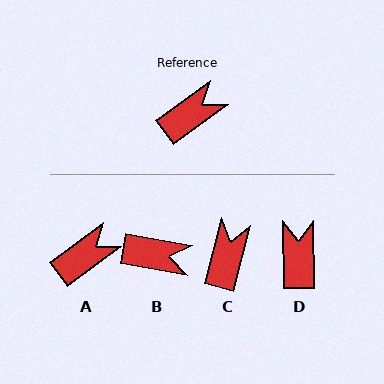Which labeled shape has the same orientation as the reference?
A.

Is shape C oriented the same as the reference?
No, it is off by about 39 degrees.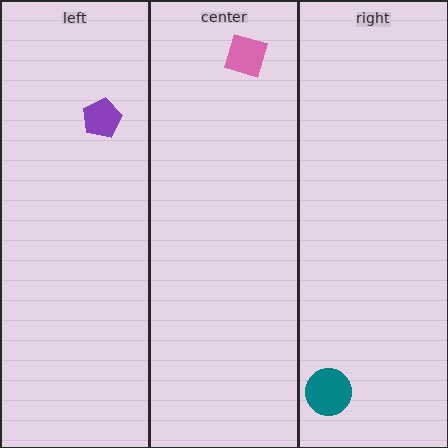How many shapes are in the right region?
1.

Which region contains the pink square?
The center region.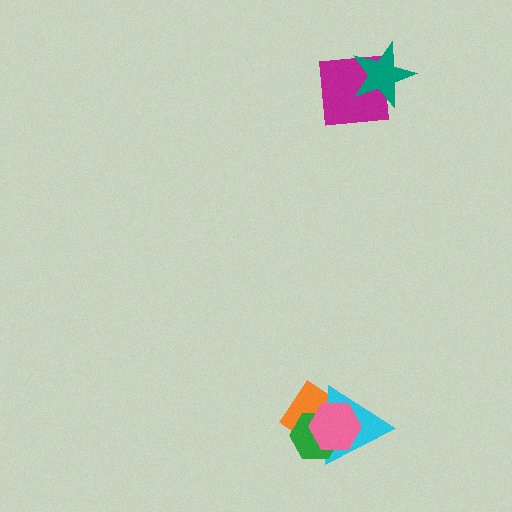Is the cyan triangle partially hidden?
Yes, it is partially covered by another shape.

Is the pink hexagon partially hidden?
No, no other shape covers it.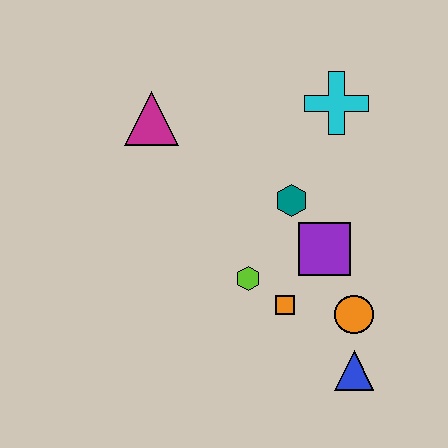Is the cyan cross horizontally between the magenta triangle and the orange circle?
Yes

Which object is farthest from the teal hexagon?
The blue triangle is farthest from the teal hexagon.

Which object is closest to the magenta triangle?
The teal hexagon is closest to the magenta triangle.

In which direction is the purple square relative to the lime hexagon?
The purple square is to the right of the lime hexagon.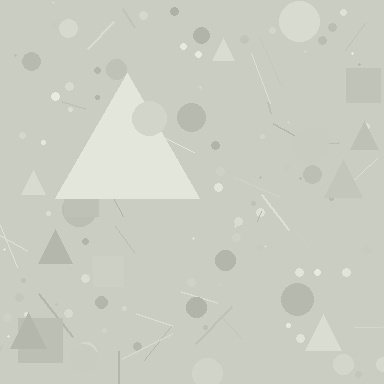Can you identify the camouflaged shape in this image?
The camouflaged shape is a triangle.